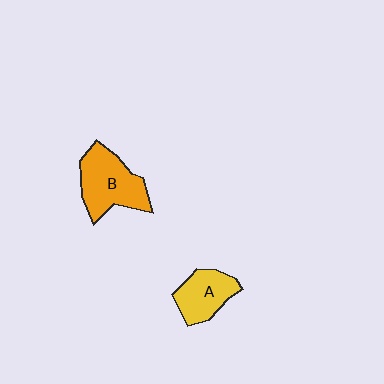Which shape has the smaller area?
Shape A (yellow).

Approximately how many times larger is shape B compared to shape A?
Approximately 1.4 times.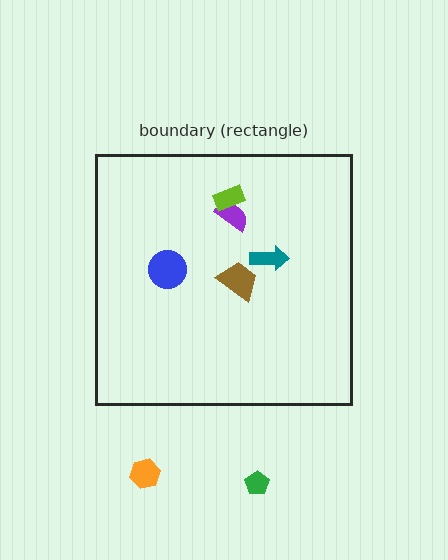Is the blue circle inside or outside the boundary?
Inside.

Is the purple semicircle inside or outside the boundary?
Inside.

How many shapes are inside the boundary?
5 inside, 2 outside.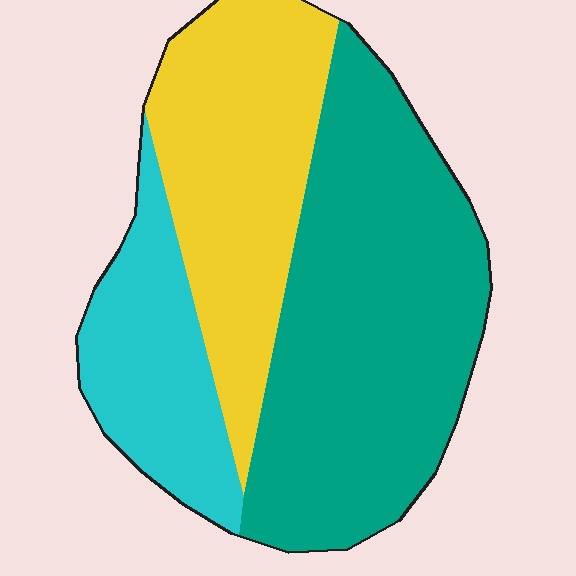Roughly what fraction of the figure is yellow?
Yellow takes up about one third (1/3) of the figure.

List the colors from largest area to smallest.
From largest to smallest: teal, yellow, cyan.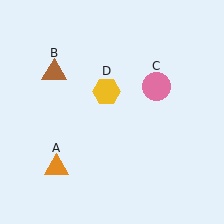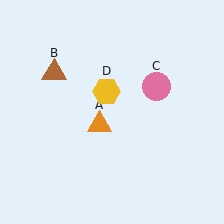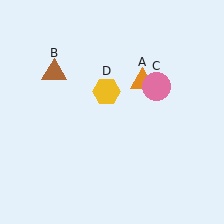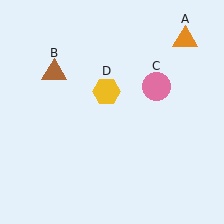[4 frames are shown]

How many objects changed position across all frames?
1 object changed position: orange triangle (object A).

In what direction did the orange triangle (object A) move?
The orange triangle (object A) moved up and to the right.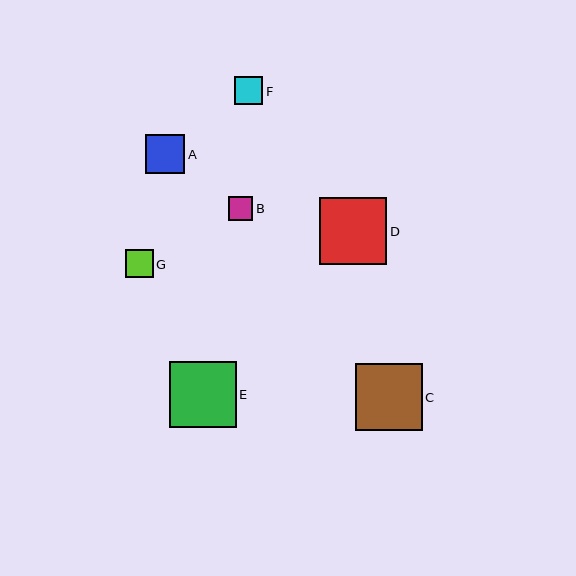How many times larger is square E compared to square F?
Square E is approximately 2.4 times the size of square F.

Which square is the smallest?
Square B is the smallest with a size of approximately 24 pixels.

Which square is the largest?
Square D is the largest with a size of approximately 67 pixels.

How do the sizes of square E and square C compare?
Square E and square C are approximately the same size.